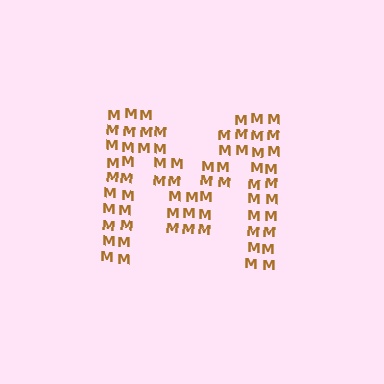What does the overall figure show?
The overall figure shows the letter M.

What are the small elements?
The small elements are letter M's.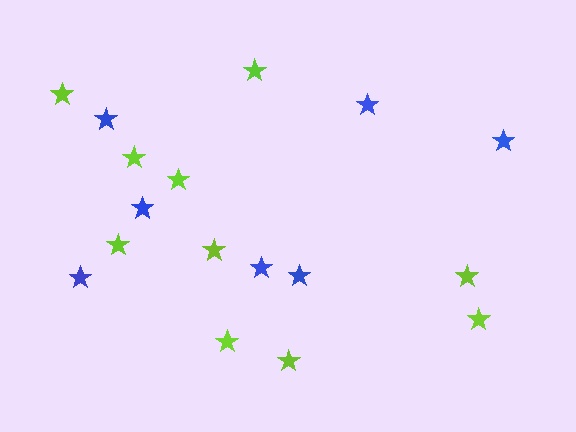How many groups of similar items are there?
There are 2 groups: one group of blue stars (7) and one group of lime stars (10).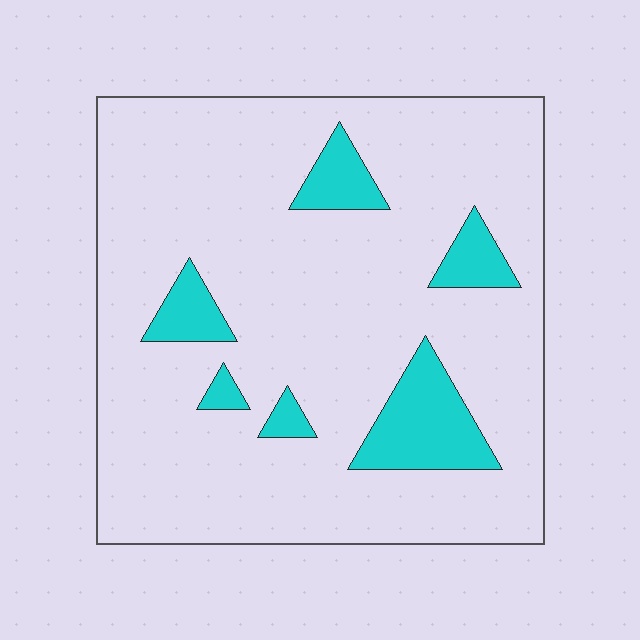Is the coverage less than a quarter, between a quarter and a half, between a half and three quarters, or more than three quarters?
Less than a quarter.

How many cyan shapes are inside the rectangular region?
6.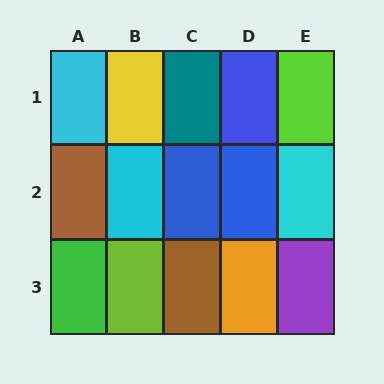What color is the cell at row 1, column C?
Teal.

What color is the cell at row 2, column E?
Cyan.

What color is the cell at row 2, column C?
Blue.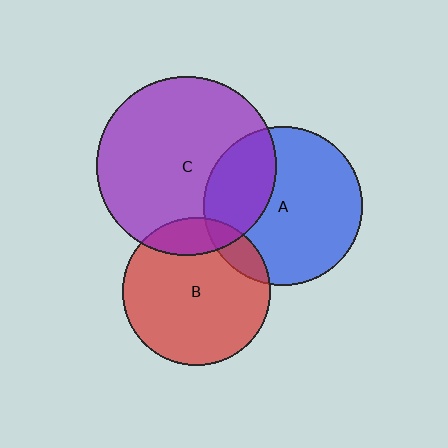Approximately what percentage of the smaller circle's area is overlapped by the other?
Approximately 10%.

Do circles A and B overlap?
Yes.